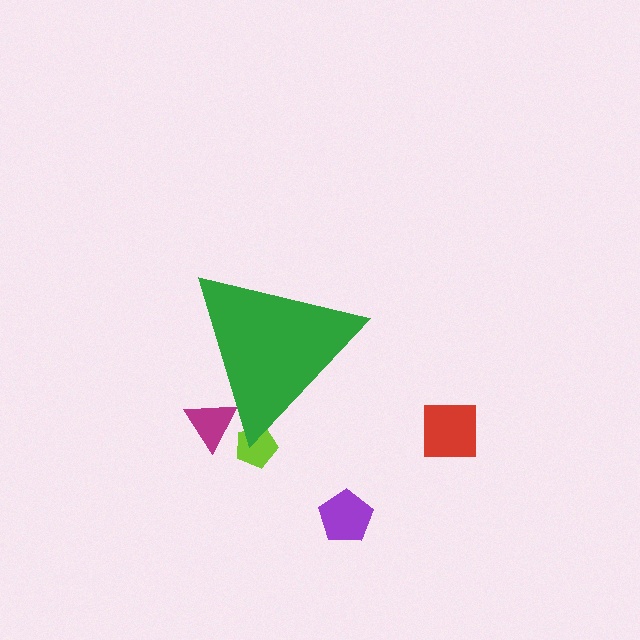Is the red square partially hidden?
No, the red square is fully visible.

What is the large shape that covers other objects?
A green triangle.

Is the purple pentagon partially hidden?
No, the purple pentagon is fully visible.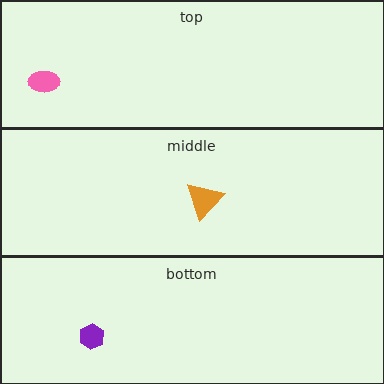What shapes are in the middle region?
The orange triangle.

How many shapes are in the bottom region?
1.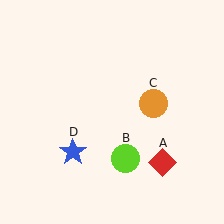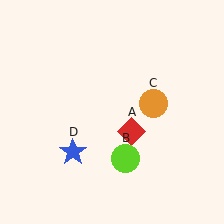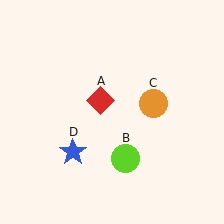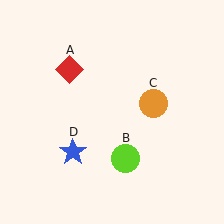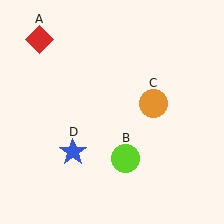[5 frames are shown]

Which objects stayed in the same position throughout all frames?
Lime circle (object B) and orange circle (object C) and blue star (object D) remained stationary.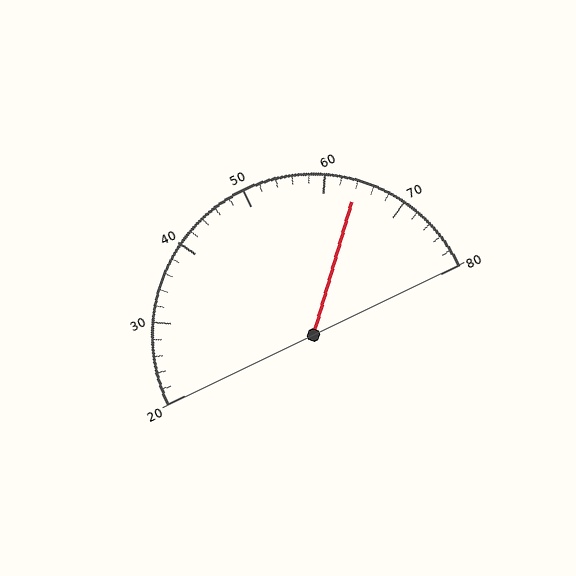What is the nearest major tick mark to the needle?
The nearest major tick mark is 60.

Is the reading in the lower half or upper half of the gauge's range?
The reading is in the upper half of the range (20 to 80).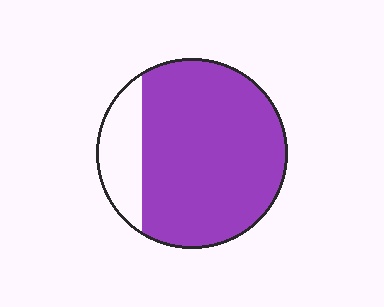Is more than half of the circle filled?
Yes.